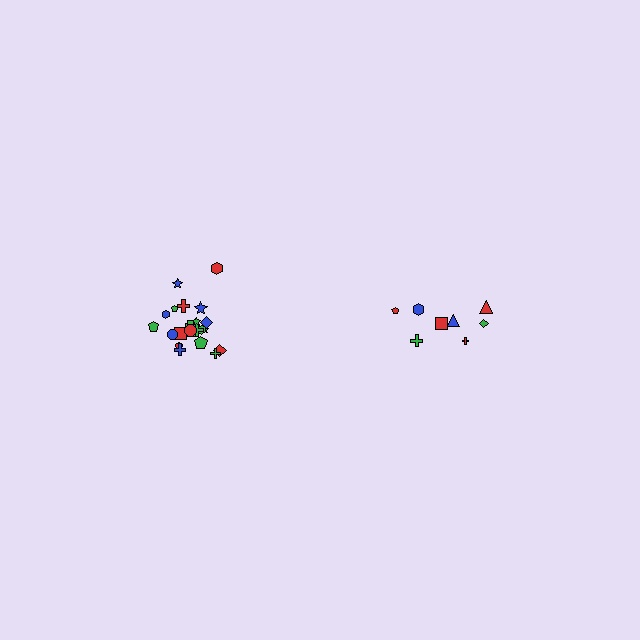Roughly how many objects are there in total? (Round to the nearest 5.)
Roughly 30 objects in total.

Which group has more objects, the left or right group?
The left group.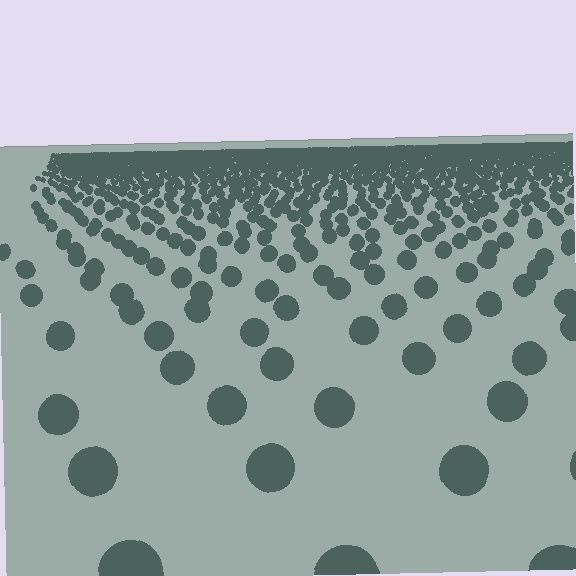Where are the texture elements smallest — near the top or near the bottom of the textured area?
Near the top.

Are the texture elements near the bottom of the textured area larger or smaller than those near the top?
Larger. Near the bottom, elements are closer to the viewer and appear at a bigger on-screen size.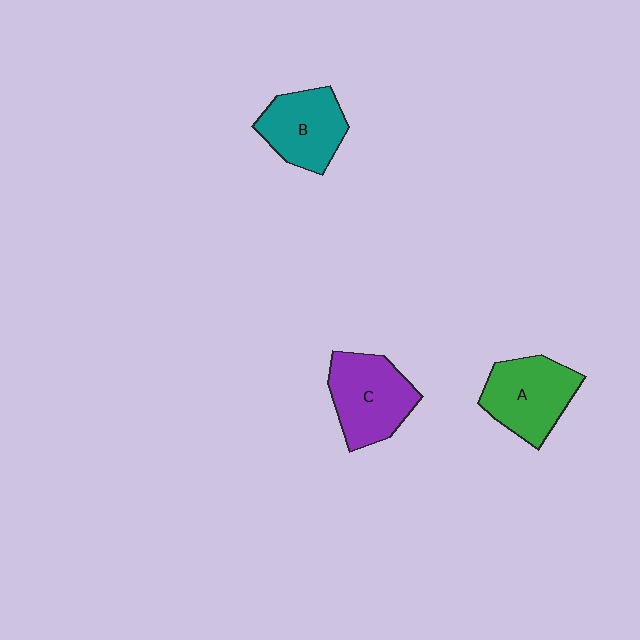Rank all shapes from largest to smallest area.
From largest to smallest: C (purple), A (green), B (teal).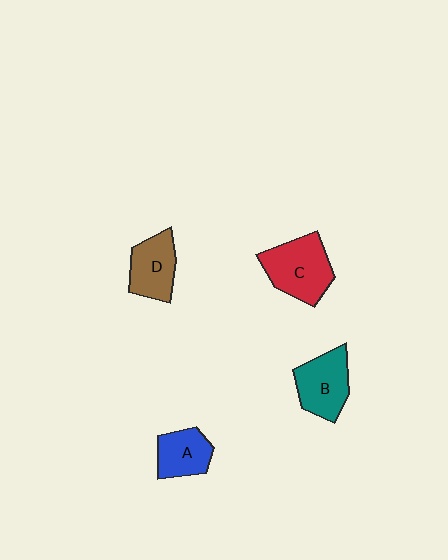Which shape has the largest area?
Shape C (red).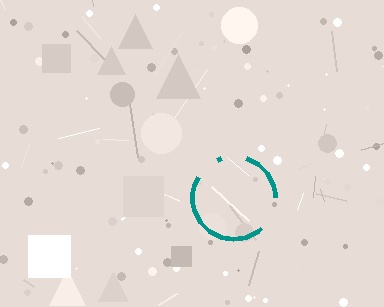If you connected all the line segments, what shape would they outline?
They would outline a circle.